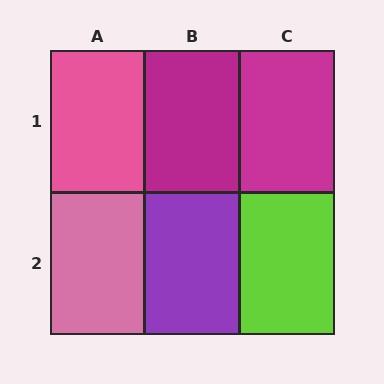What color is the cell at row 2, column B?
Purple.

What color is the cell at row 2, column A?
Pink.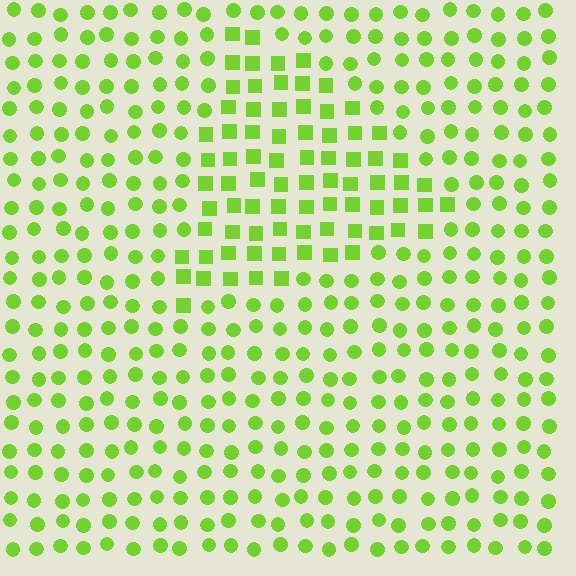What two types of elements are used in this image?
The image uses squares inside the triangle region and circles outside it.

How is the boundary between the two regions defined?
The boundary is defined by a change in element shape: squares inside vs. circles outside. All elements share the same color and spacing.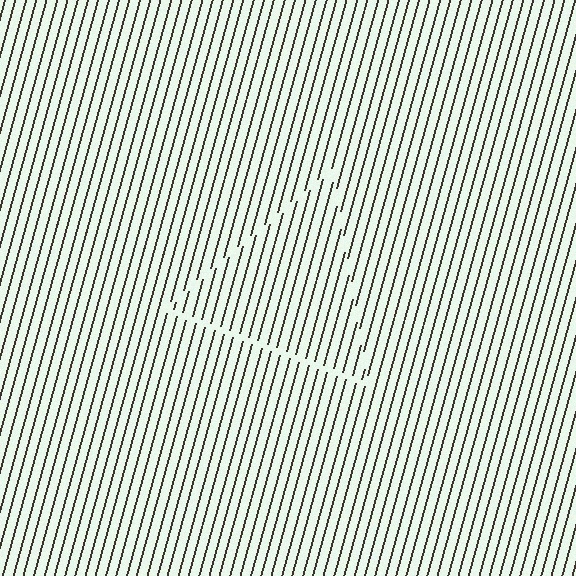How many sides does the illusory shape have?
3 sides — the line-ends trace a triangle.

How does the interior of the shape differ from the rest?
The interior of the shape contains the same grating, shifted by half a period — the contour is defined by the phase discontinuity where line-ends from the inner and outer gratings abut.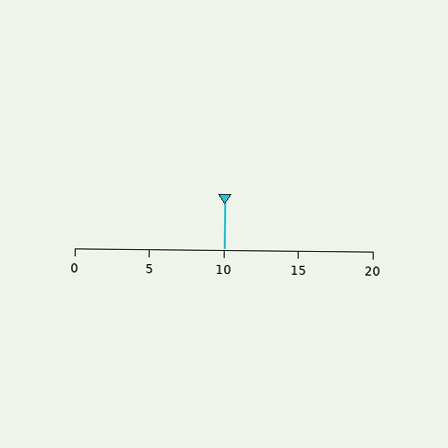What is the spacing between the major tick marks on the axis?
The major ticks are spaced 5 apart.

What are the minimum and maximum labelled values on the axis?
The axis runs from 0 to 20.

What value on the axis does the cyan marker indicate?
The marker indicates approximately 10.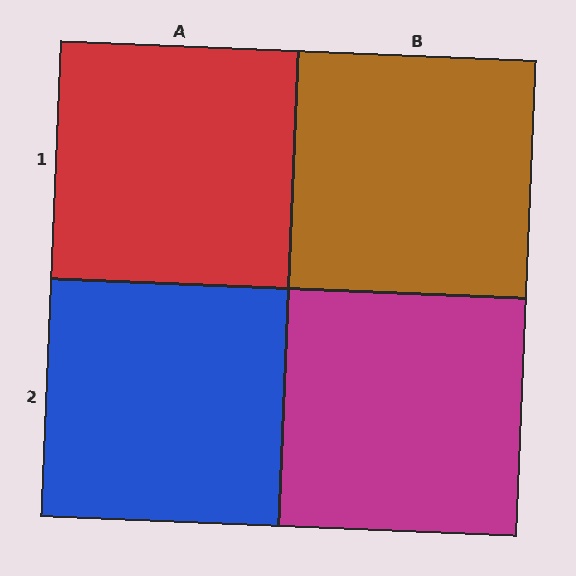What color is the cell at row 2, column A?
Blue.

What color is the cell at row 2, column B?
Magenta.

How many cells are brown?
1 cell is brown.